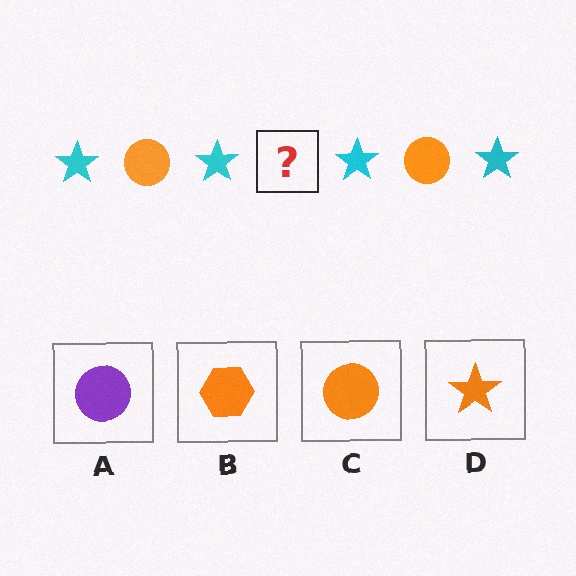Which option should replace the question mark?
Option C.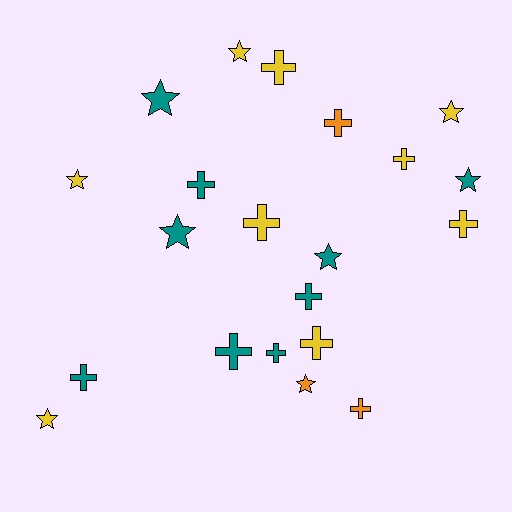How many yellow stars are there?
There are 4 yellow stars.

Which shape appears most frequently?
Cross, with 12 objects.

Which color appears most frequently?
Teal, with 9 objects.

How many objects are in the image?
There are 21 objects.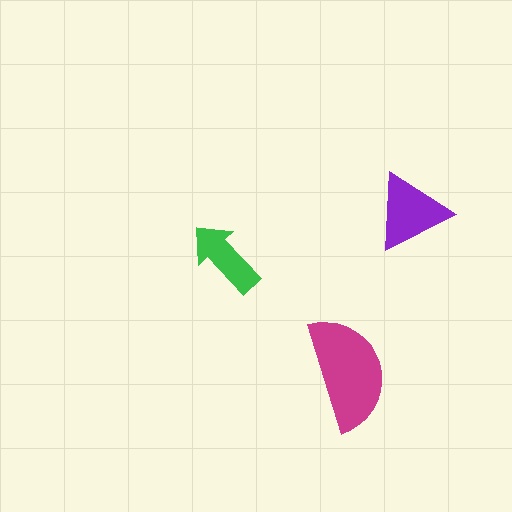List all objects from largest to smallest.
The magenta semicircle, the purple triangle, the green arrow.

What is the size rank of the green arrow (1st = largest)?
3rd.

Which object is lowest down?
The magenta semicircle is bottommost.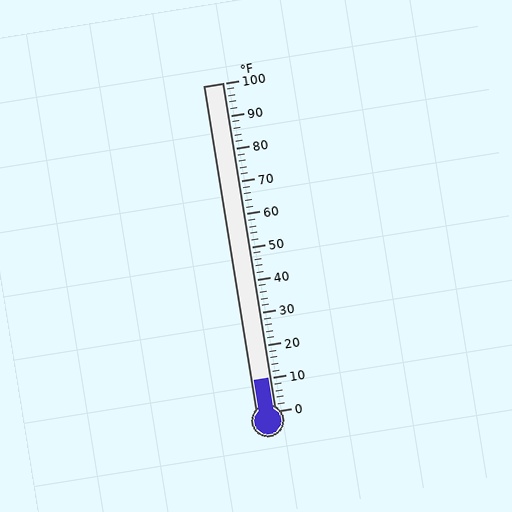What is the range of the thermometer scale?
The thermometer scale ranges from 0°F to 100°F.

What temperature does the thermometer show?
The thermometer shows approximately 10°F.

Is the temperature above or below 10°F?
The temperature is at 10°F.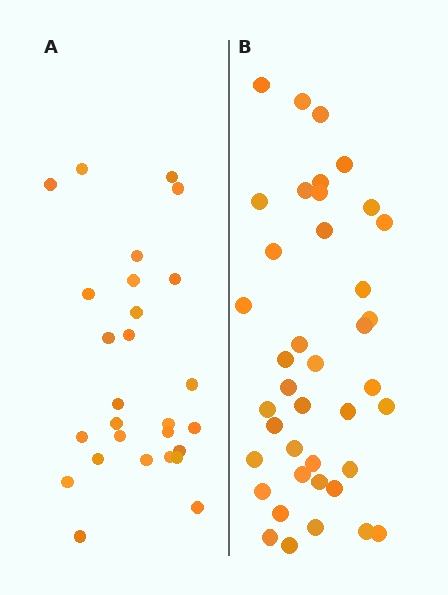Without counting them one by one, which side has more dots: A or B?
Region B (the right region) has more dots.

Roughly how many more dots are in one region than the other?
Region B has approximately 15 more dots than region A.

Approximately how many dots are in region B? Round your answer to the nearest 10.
About 40 dots.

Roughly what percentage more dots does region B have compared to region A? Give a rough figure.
About 50% more.